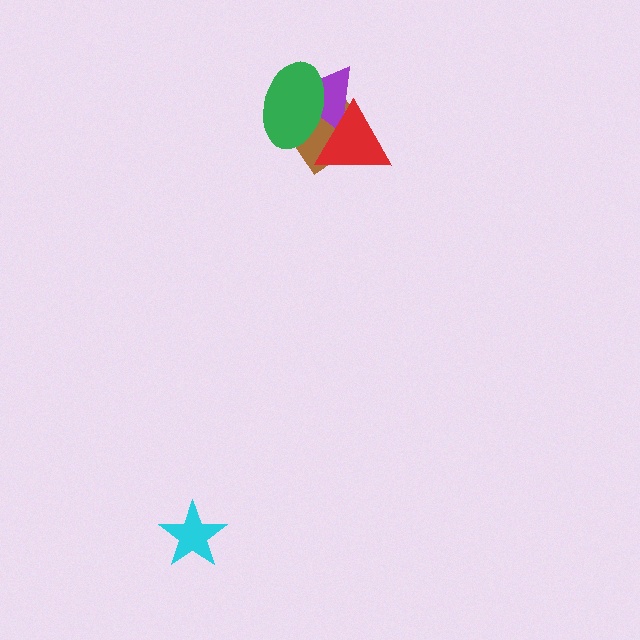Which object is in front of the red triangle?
The green ellipse is in front of the red triangle.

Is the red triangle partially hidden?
Yes, it is partially covered by another shape.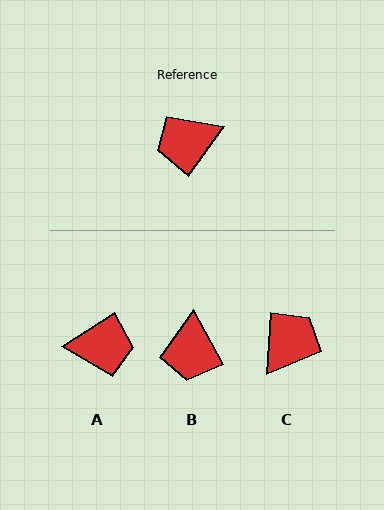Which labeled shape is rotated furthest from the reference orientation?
A, about 159 degrees away.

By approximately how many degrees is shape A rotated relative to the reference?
Approximately 159 degrees counter-clockwise.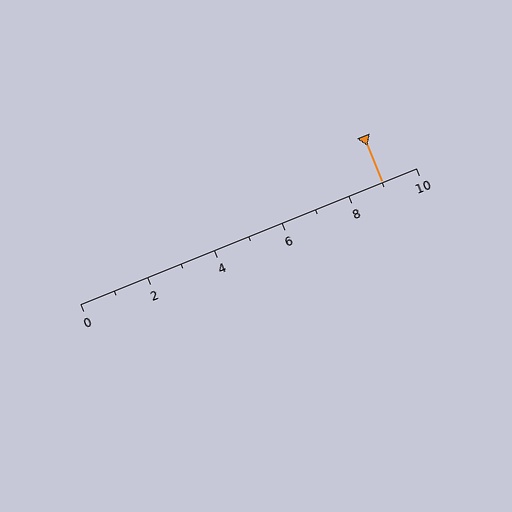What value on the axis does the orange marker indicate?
The marker indicates approximately 9.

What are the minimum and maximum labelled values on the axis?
The axis runs from 0 to 10.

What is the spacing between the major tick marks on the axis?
The major ticks are spaced 2 apart.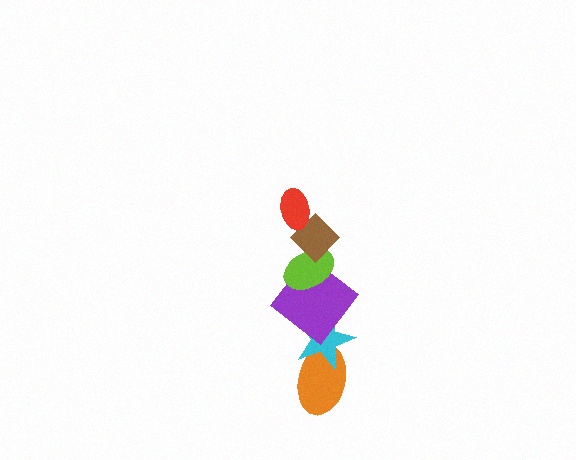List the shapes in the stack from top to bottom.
From top to bottom: the red ellipse, the brown diamond, the lime ellipse, the purple diamond, the cyan star, the orange ellipse.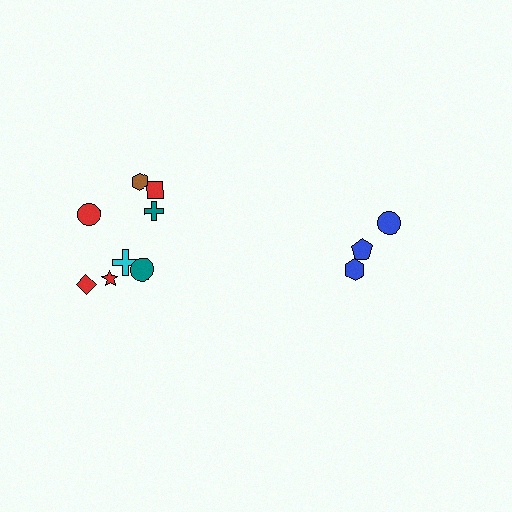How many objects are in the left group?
There are 8 objects.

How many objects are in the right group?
There are 3 objects.